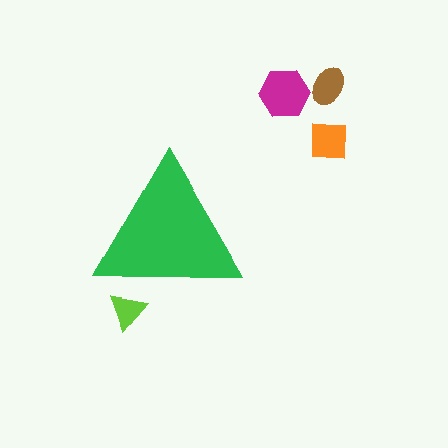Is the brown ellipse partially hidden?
No, the brown ellipse is fully visible.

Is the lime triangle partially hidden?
Yes, the lime triangle is partially hidden behind the green triangle.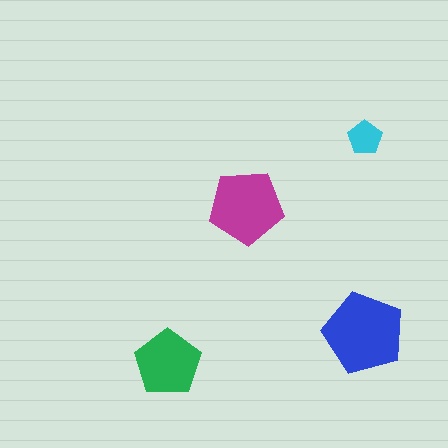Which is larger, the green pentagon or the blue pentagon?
The blue one.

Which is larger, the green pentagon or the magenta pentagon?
The magenta one.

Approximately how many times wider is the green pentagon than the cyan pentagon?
About 2 times wider.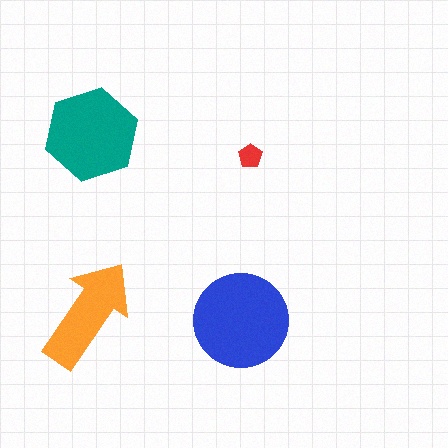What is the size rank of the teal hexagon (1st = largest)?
2nd.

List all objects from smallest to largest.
The red pentagon, the orange arrow, the teal hexagon, the blue circle.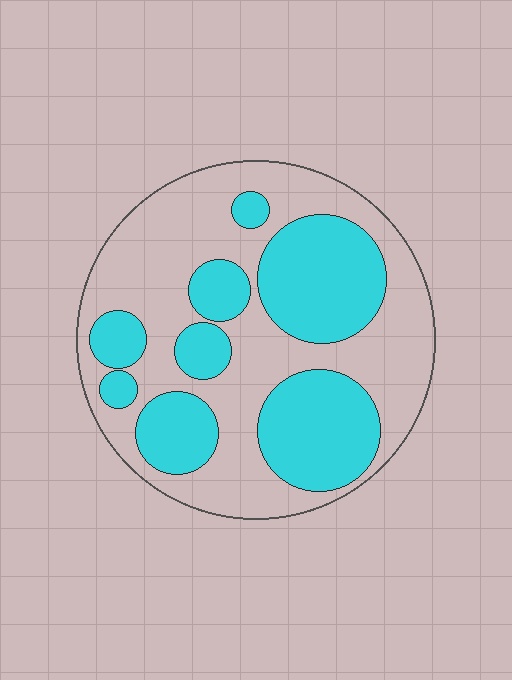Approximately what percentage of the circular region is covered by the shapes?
Approximately 40%.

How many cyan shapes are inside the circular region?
8.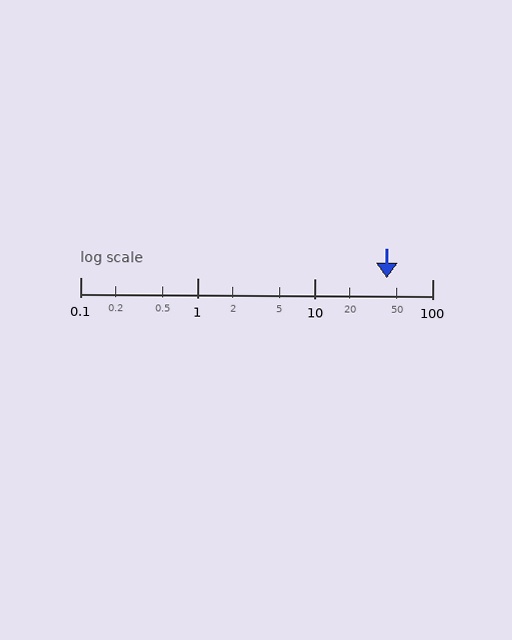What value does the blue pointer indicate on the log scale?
The pointer indicates approximately 41.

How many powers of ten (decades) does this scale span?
The scale spans 3 decades, from 0.1 to 100.